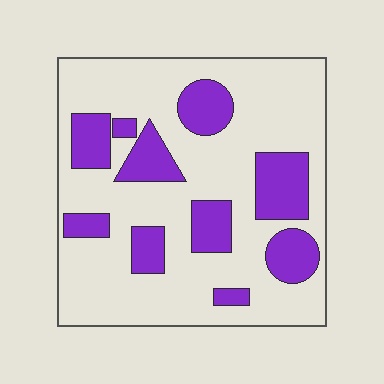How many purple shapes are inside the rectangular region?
10.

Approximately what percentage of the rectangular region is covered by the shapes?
Approximately 25%.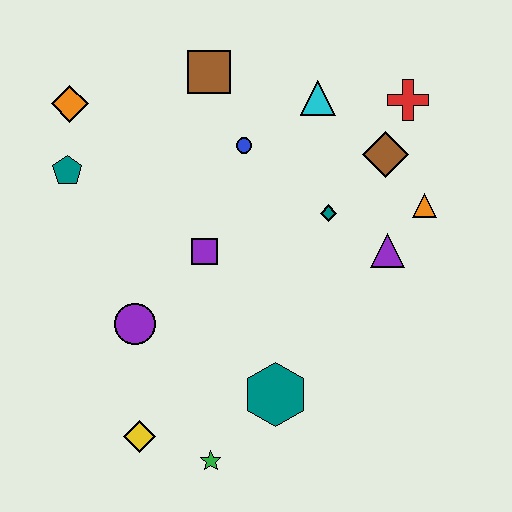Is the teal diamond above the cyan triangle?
No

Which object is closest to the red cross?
The brown diamond is closest to the red cross.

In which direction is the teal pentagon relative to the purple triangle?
The teal pentagon is to the left of the purple triangle.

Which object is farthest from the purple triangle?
The orange diamond is farthest from the purple triangle.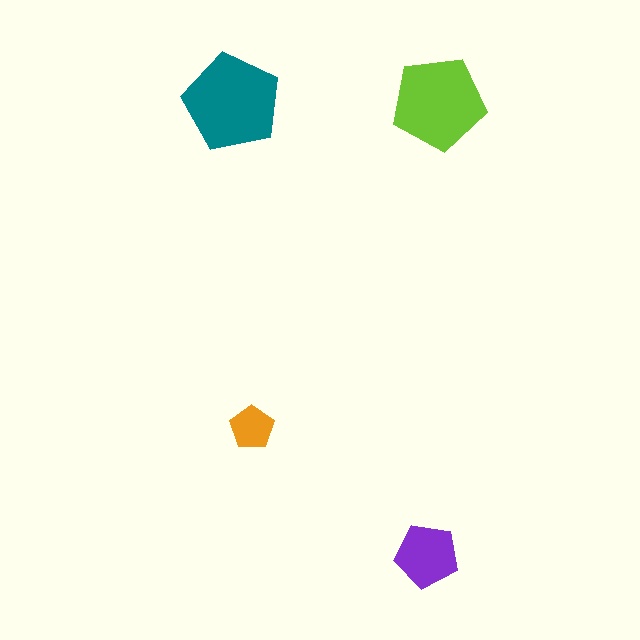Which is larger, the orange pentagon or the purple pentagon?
The purple one.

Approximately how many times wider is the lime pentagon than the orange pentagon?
About 2 times wider.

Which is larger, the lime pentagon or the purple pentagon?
The lime one.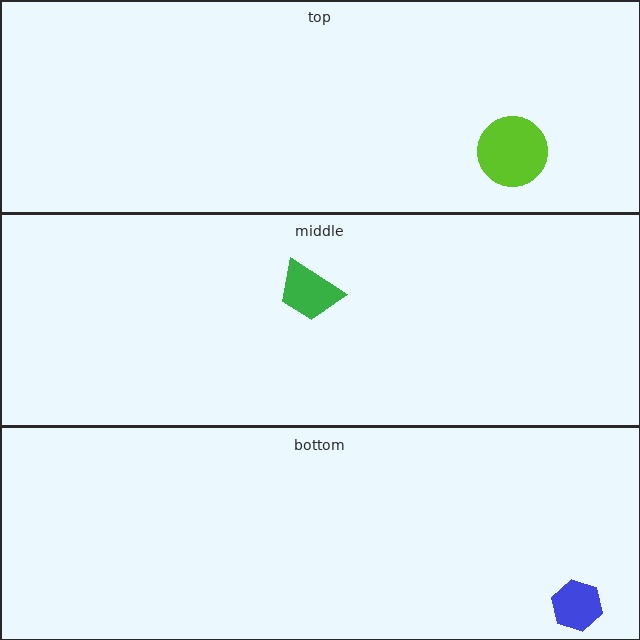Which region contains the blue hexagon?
The bottom region.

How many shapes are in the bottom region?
1.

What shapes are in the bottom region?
The blue hexagon.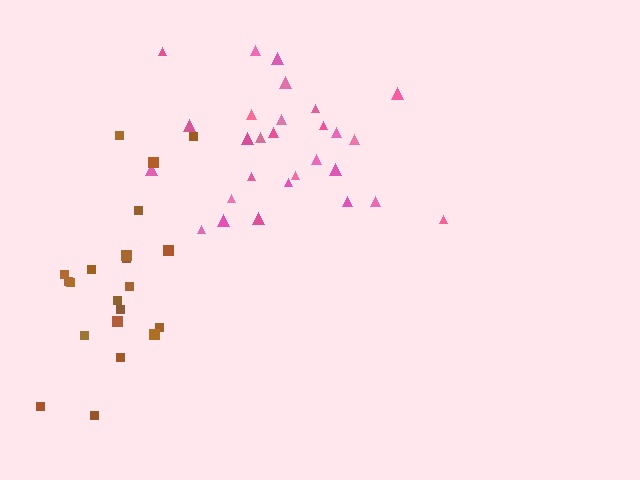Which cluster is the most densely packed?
Brown.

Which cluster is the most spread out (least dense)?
Pink.